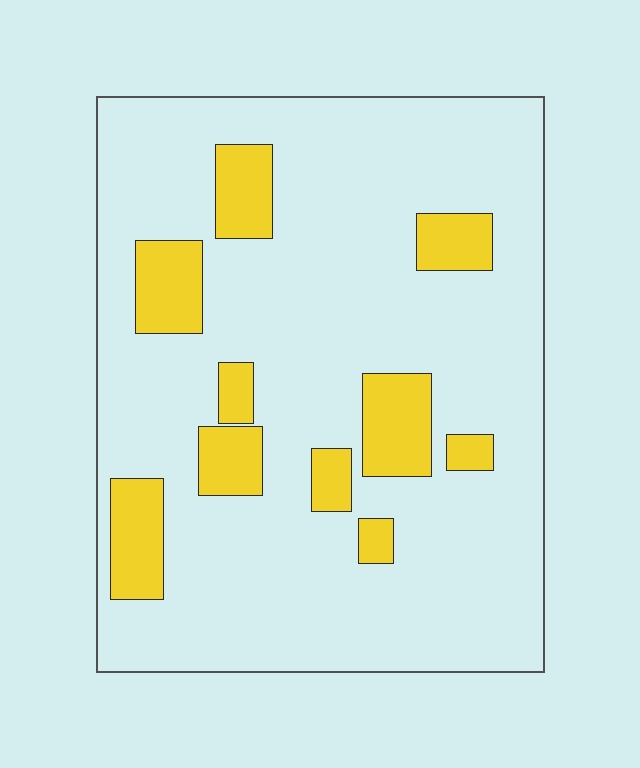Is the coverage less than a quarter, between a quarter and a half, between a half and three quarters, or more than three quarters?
Less than a quarter.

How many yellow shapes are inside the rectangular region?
10.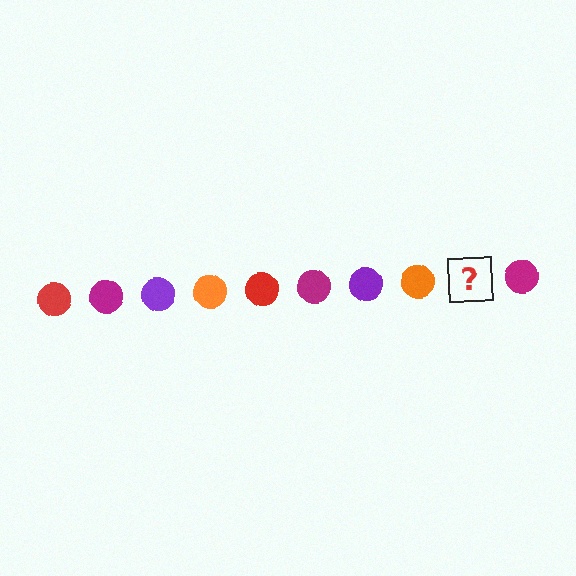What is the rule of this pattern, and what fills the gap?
The rule is that the pattern cycles through red, magenta, purple, orange circles. The gap should be filled with a red circle.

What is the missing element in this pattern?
The missing element is a red circle.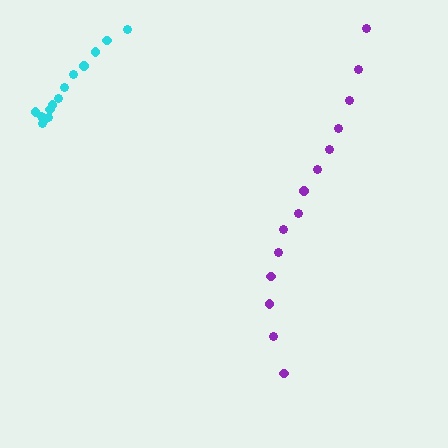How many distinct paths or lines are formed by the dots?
There are 2 distinct paths.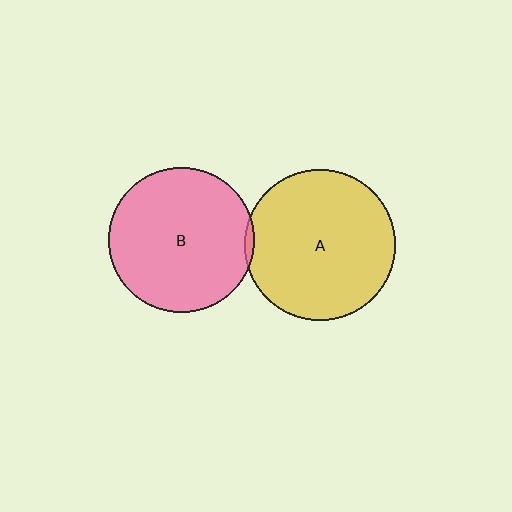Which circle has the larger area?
Circle A (yellow).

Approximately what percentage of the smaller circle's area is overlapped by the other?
Approximately 5%.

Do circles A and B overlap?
Yes.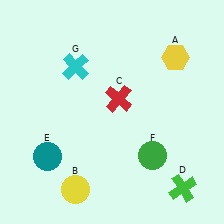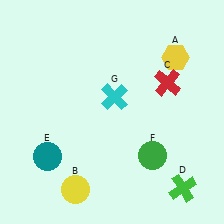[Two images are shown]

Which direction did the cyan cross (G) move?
The cyan cross (G) moved right.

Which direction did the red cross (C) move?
The red cross (C) moved right.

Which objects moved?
The objects that moved are: the red cross (C), the cyan cross (G).